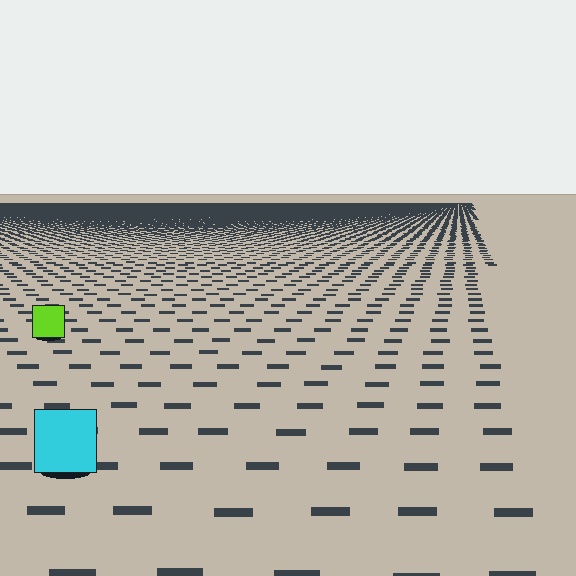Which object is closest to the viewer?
The cyan square is closest. The texture marks near it are larger and more spread out.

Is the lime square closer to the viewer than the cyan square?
No. The cyan square is closer — you can tell from the texture gradient: the ground texture is coarser near it.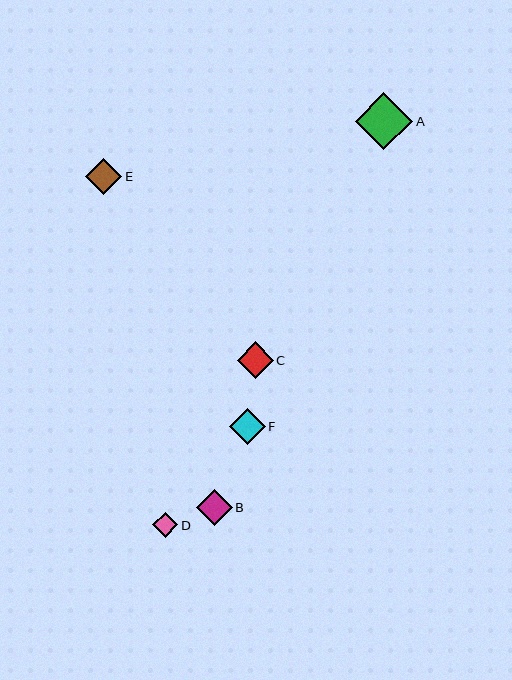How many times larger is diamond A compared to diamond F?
Diamond A is approximately 1.6 times the size of diamond F.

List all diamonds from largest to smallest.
From largest to smallest: A, E, C, B, F, D.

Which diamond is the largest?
Diamond A is the largest with a size of approximately 57 pixels.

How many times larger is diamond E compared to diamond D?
Diamond E is approximately 1.4 times the size of diamond D.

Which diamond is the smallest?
Diamond D is the smallest with a size of approximately 25 pixels.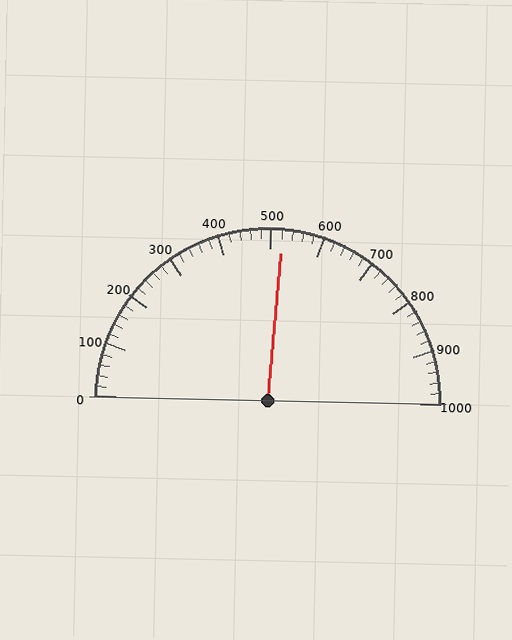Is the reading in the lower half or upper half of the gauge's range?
The reading is in the upper half of the range (0 to 1000).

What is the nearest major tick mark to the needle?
The nearest major tick mark is 500.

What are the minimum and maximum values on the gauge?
The gauge ranges from 0 to 1000.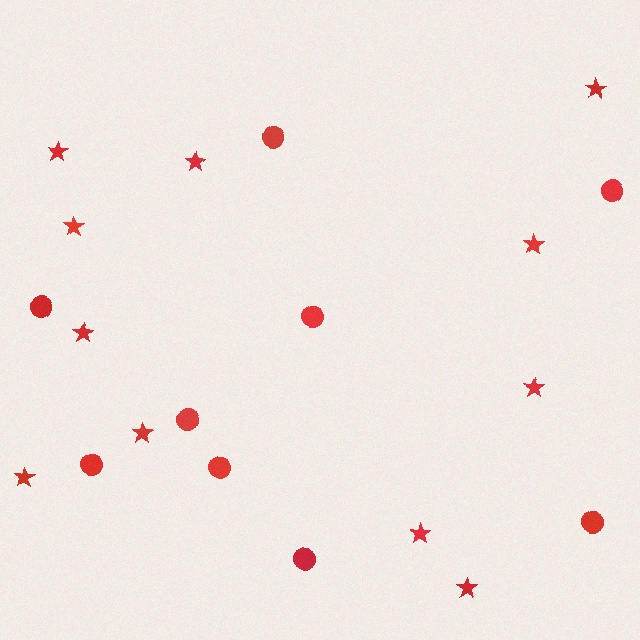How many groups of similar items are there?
There are 2 groups: one group of stars (11) and one group of circles (9).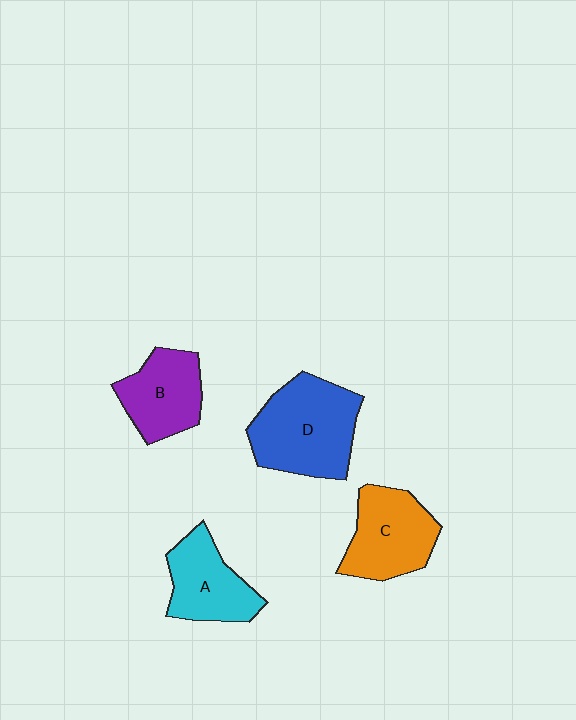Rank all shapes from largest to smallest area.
From largest to smallest: D (blue), C (orange), A (cyan), B (purple).